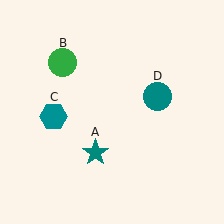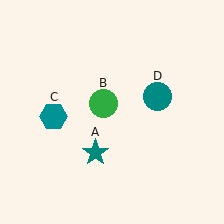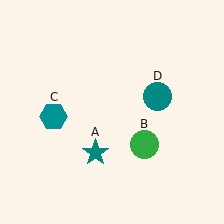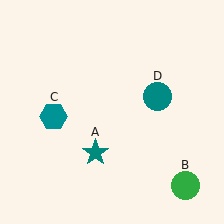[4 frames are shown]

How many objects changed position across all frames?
1 object changed position: green circle (object B).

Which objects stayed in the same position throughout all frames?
Teal star (object A) and teal hexagon (object C) and teal circle (object D) remained stationary.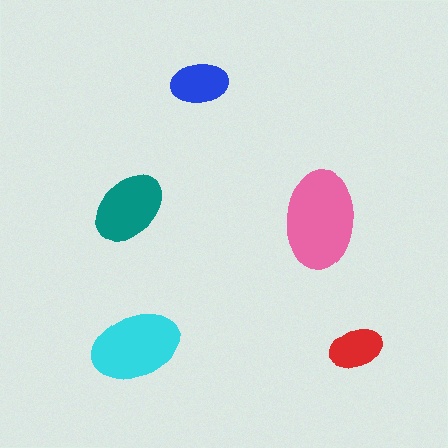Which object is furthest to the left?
The teal ellipse is leftmost.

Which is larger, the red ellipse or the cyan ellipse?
The cyan one.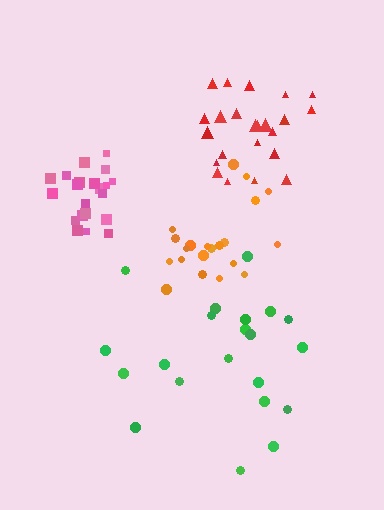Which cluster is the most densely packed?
Pink.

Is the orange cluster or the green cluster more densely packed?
Orange.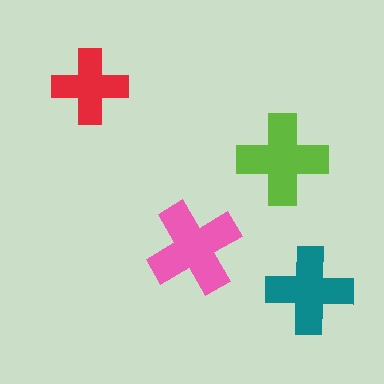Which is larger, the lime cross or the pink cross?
The pink one.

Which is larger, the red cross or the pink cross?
The pink one.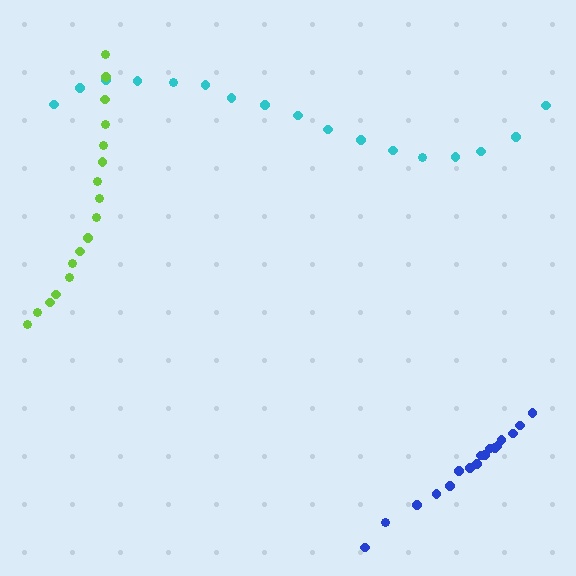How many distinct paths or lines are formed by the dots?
There are 3 distinct paths.